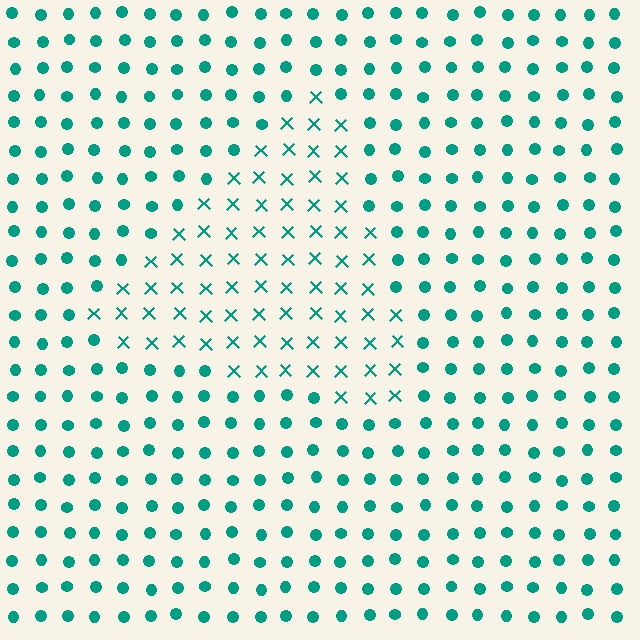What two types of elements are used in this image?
The image uses X marks inside the triangle region and circles outside it.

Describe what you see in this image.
The image is filled with small teal elements arranged in a uniform grid. A triangle-shaped region contains X marks, while the surrounding area contains circles. The boundary is defined purely by the change in element shape.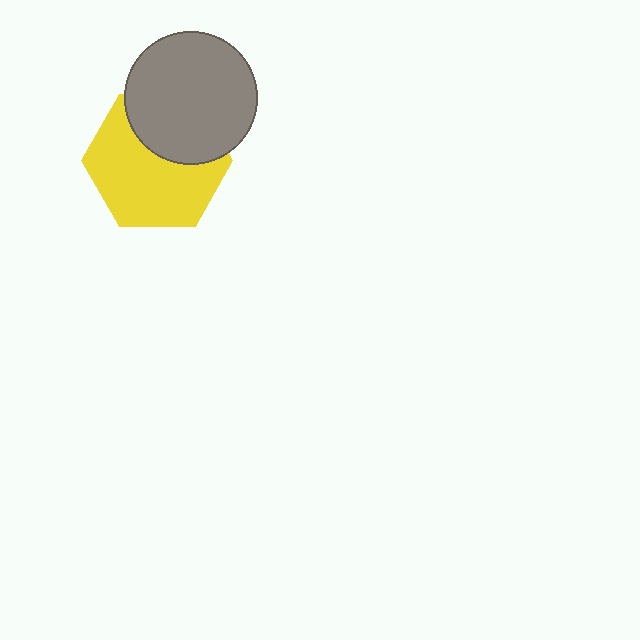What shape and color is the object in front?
The object in front is a gray circle.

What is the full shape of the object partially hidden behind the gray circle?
The partially hidden object is a yellow hexagon.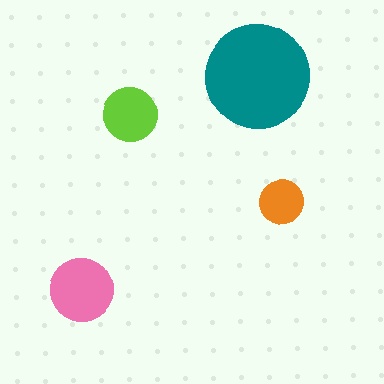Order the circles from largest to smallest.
the teal one, the pink one, the lime one, the orange one.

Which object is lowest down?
The pink circle is bottommost.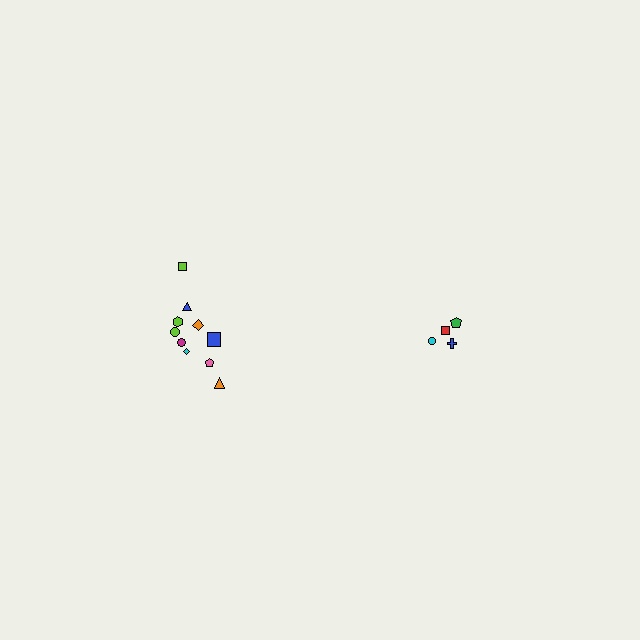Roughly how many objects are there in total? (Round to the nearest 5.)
Roughly 15 objects in total.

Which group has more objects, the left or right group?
The left group.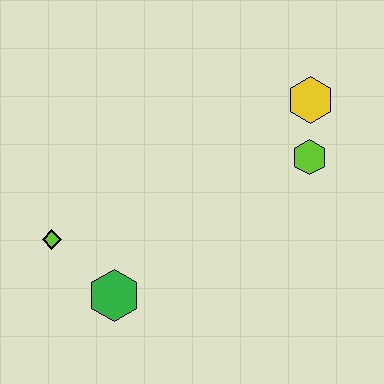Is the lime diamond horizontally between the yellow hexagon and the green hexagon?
No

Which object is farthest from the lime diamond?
The yellow hexagon is farthest from the lime diamond.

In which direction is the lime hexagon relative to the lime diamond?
The lime hexagon is to the right of the lime diamond.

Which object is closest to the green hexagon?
The lime diamond is closest to the green hexagon.